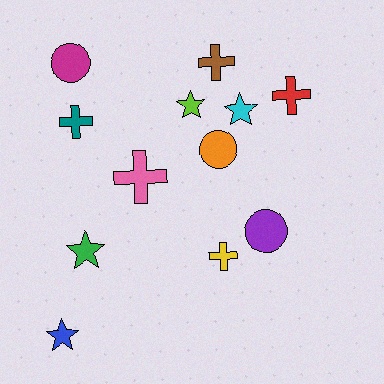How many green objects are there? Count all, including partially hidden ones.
There is 1 green object.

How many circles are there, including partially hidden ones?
There are 3 circles.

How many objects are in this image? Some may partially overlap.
There are 12 objects.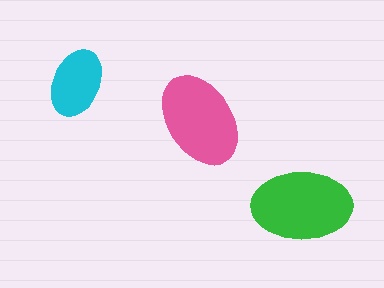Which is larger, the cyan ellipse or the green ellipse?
The green one.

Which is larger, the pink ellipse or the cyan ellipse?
The pink one.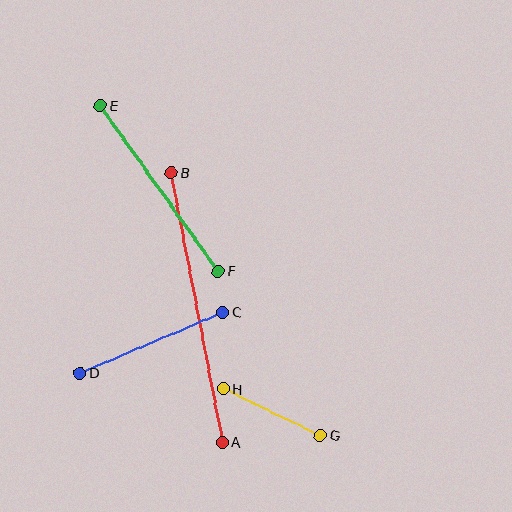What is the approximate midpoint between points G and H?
The midpoint is at approximately (272, 412) pixels.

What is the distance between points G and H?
The distance is approximately 107 pixels.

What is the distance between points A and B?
The distance is approximately 275 pixels.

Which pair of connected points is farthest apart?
Points A and B are farthest apart.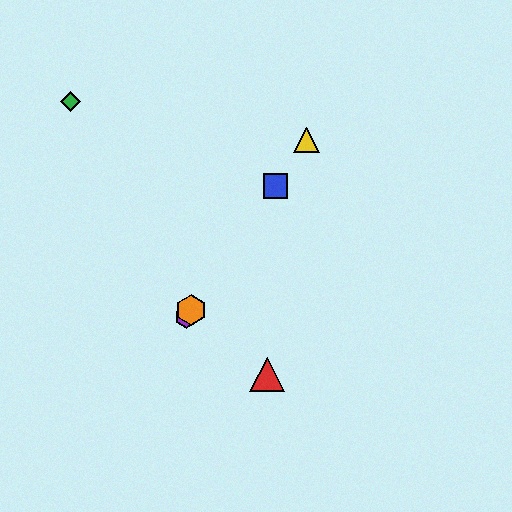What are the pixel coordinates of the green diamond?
The green diamond is at (71, 101).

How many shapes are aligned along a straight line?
4 shapes (the blue square, the yellow triangle, the purple hexagon, the orange hexagon) are aligned along a straight line.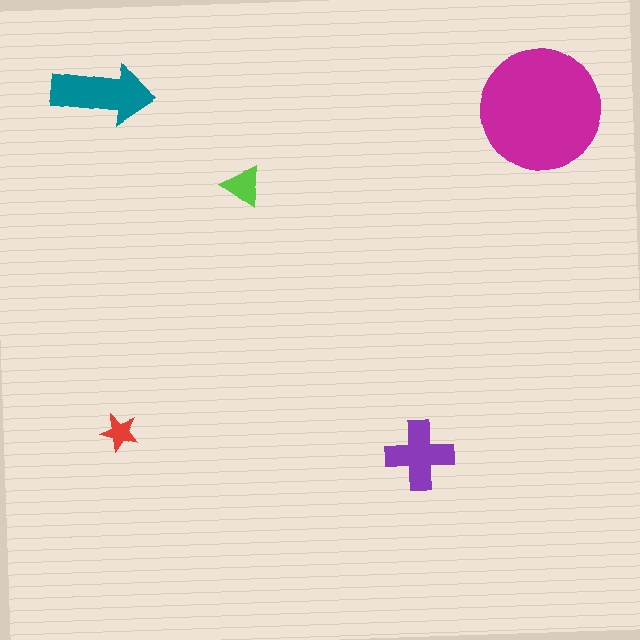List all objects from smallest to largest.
The red star, the lime triangle, the purple cross, the teal arrow, the magenta circle.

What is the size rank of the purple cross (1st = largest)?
3rd.